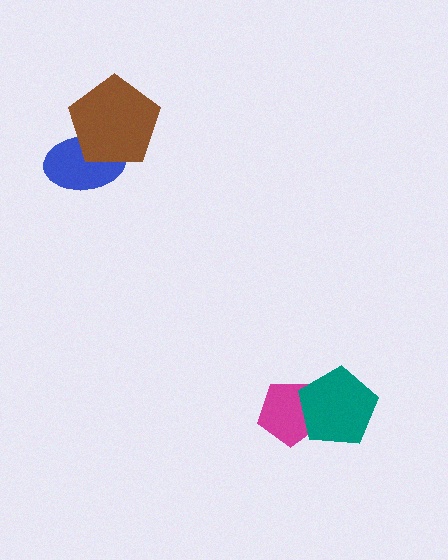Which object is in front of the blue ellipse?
The brown pentagon is in front of the blue ellipse.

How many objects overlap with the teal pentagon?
1 object overlaps with the teal pentagon.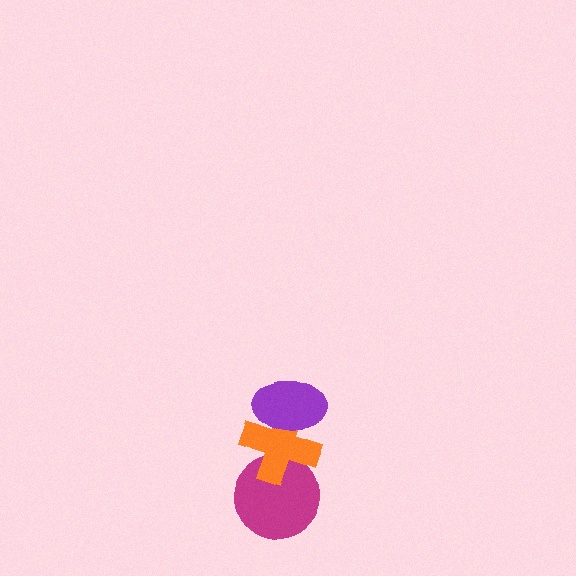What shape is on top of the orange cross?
The purple ellipse is on top of the orange cross.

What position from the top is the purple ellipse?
The purple ellipse is 1st from the top.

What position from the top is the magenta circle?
The magenta circle is 3rd from the top.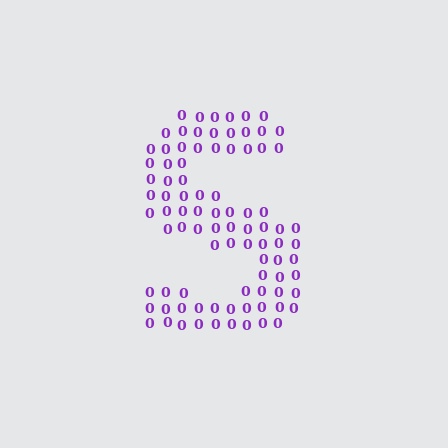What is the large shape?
The large shape is the letter S.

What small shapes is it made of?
It is made of small digit 0's.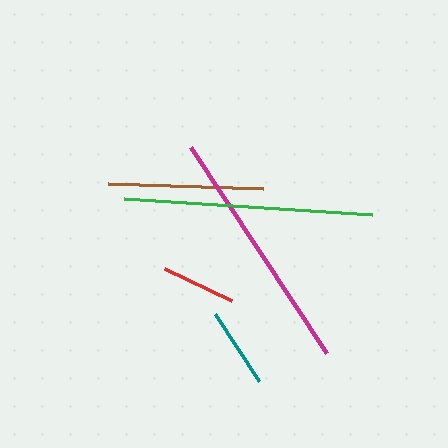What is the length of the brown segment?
The brown segment is approximately 155 pixels long.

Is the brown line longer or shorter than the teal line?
The brown line is longer than the teal line.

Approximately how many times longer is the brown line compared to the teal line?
The brown line is approximately 1.9 times the length of the teal line.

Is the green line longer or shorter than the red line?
The green line is longer than the red line.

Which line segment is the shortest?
The red line is the shortest at approximately 74 pixels.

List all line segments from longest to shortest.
From longest to shortest: green, magenta, brown, teal, red.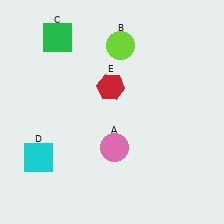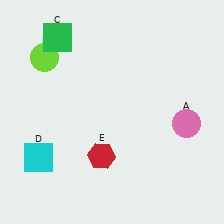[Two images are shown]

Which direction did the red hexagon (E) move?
The red hexagon (E) moved down.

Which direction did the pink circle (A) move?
The pink circle (A) moved right.